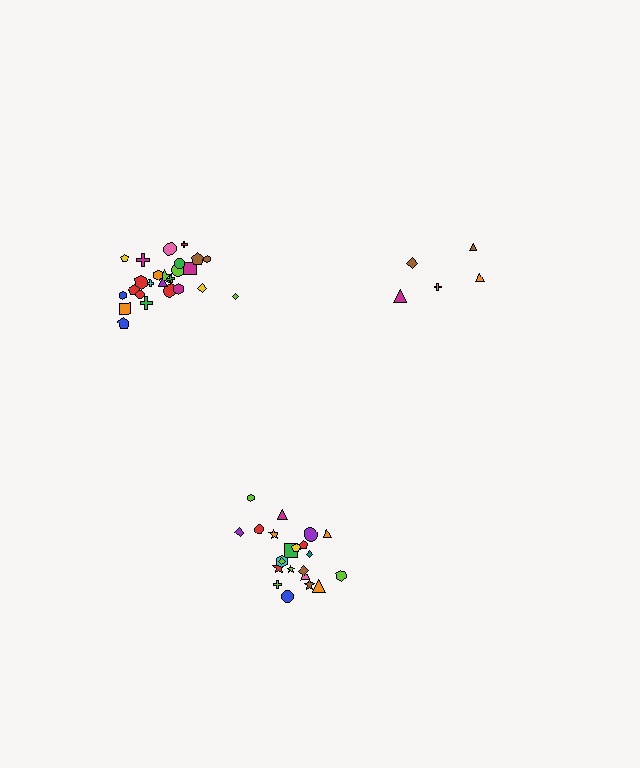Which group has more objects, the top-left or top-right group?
The top-left group.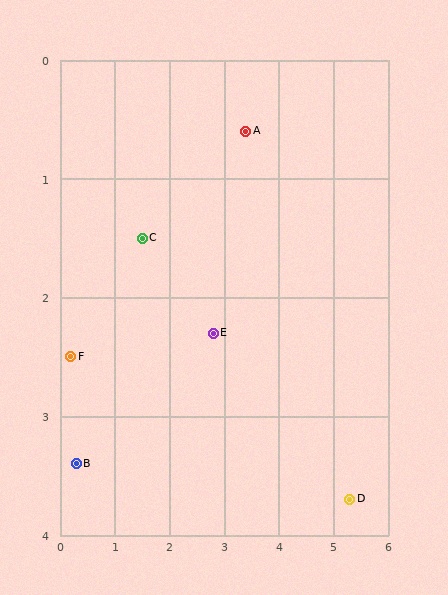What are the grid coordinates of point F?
Point F is at approximately (0.2, 2.5).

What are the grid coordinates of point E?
Point E is at approximately (2.8, 2.3).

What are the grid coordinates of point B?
Point B is at approximately (0.3, 3.4).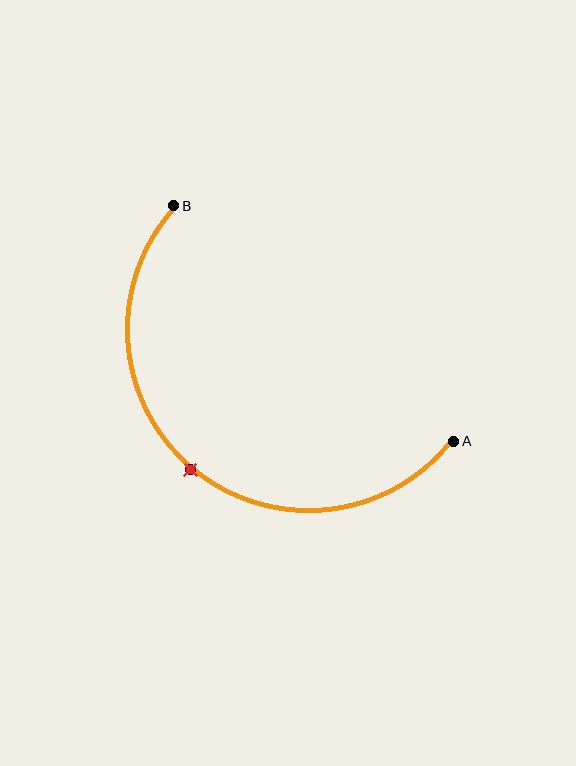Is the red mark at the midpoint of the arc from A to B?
Yes. The red mark lies on the arc at equal arc-length from both A and B — it is the arc midpoint.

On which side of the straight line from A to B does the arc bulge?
The arc bulges below and to the left of the straight line connecting A and B.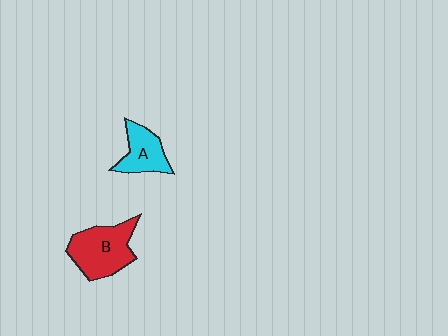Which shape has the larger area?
Shape B (red).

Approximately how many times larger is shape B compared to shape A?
Approximately 1.5 times.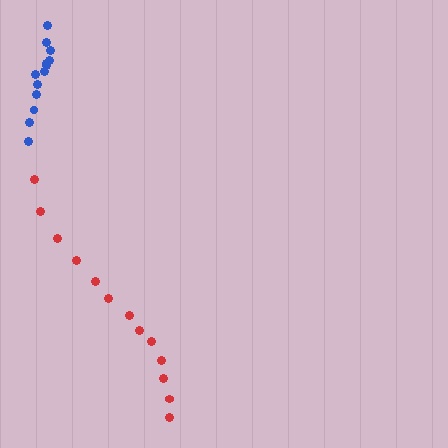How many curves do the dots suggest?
There are 2 distinct paths.